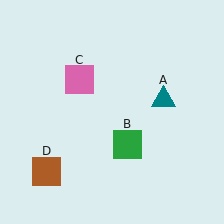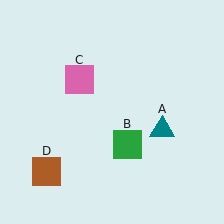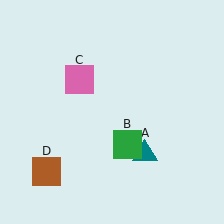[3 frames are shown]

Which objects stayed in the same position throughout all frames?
Green square (object B) and pink square (object C) and brown square (object D) remained stationary.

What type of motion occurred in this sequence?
The teal triangle (object A) rotated clockwise around the center of the scene.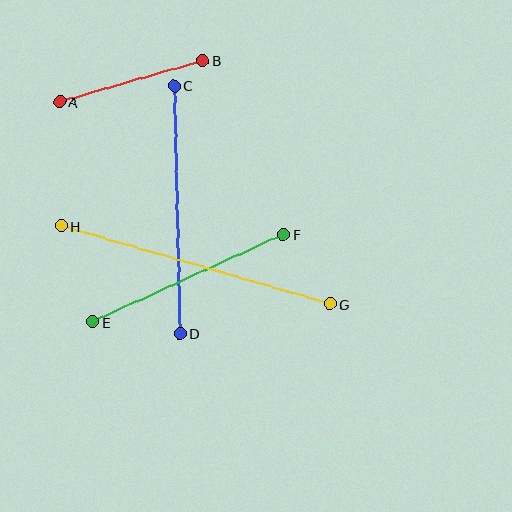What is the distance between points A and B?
The distance is approximately 148 pixels.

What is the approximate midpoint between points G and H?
The midpoint is at approximately (196, 265) pixels.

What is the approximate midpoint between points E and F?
The midpoint is at approximately (188, 278) pixels.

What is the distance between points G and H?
The distance is approximately 280 pixels.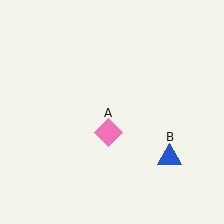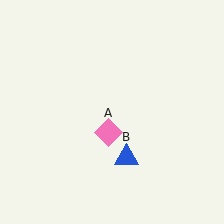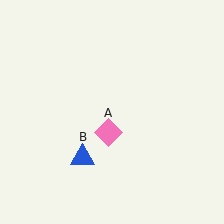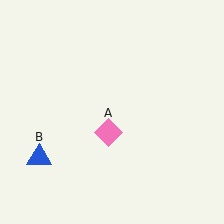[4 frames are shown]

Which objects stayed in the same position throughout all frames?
Pink diamond (object A) remained stationary.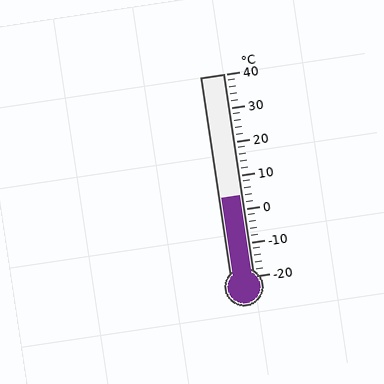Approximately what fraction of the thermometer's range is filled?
The thermometer is filled to approximately 40% of its range.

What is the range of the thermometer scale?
The thermometer scale ranges from -20°C to 40°C.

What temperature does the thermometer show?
The thermometer shows approximately 4°C.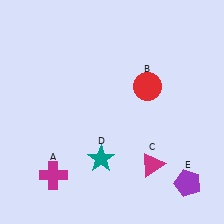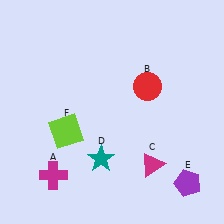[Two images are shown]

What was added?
A lime square (F) was added in Image 2.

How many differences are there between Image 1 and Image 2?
There is 1 difference between the two images.